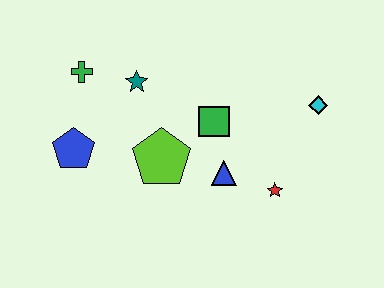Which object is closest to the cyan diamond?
The red star is closest to the cyan diamond.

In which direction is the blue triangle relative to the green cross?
The blue triangle is to the right of the green cross.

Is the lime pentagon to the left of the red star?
Yes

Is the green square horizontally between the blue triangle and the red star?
No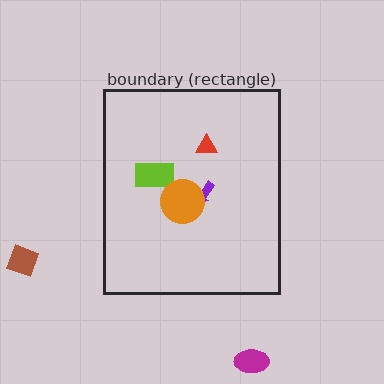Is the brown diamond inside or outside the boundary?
Outside.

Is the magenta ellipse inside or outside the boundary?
Outside.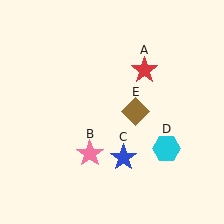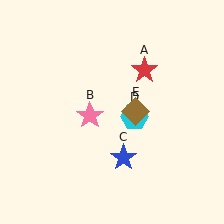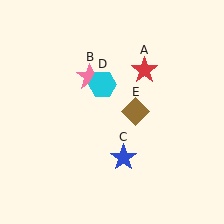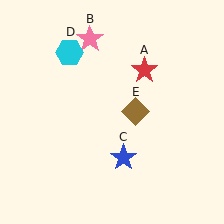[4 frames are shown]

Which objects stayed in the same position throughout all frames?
Red star (object A) and blue star (object C) and brown diamond (object E) remained stationary.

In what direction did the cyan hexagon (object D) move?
The cyan hexagon (object D) moved up and to the left.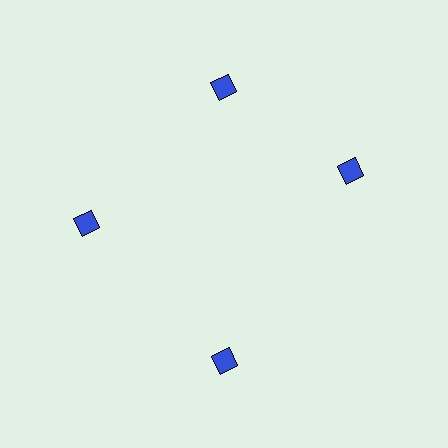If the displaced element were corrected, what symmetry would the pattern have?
It would have 4-fold rotational symmetry — the pattern would map onto itself every 90 degrees.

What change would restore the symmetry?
The symmetry would be restored by rotating it back into even spacing with its neighbors so that all 4 diamonds sit at equal angles and equal distance from the center.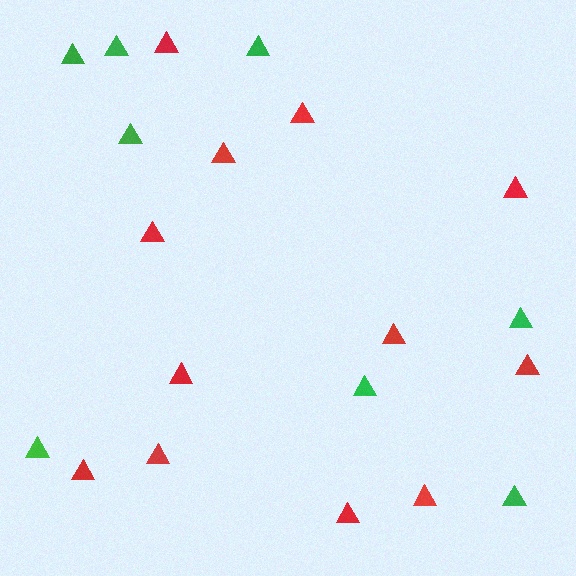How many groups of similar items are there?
There are 2 groups: one group of green triangles (8) and one group of red triangles (12).